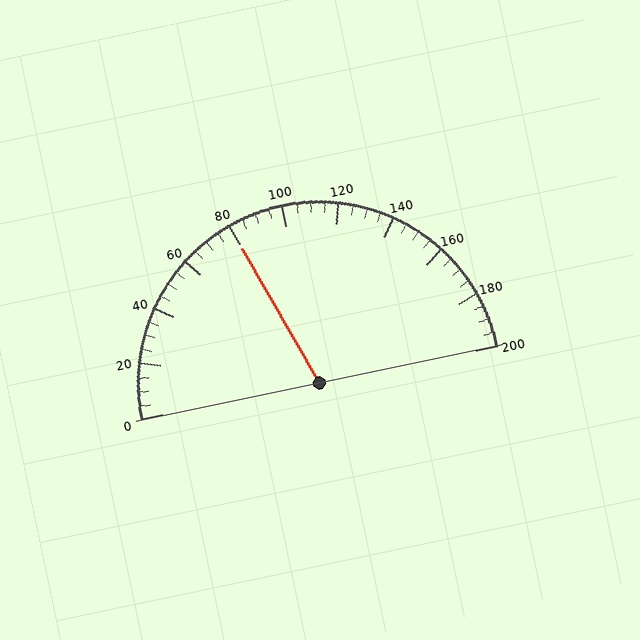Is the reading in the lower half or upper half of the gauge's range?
The reading is in the lower half of the range (0 to 200).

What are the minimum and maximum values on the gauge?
The gauge ranges from 0 to 200.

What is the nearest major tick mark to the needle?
The nearest major tick mark is 80.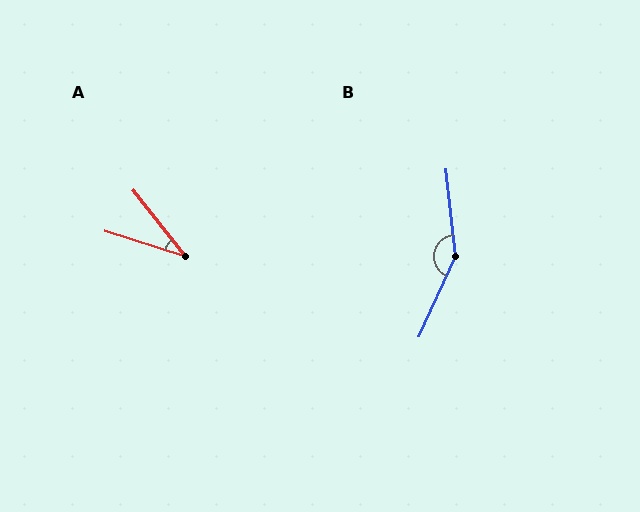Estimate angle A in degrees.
Approximately 34 degrees.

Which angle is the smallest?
A, at approximately 34 degrees.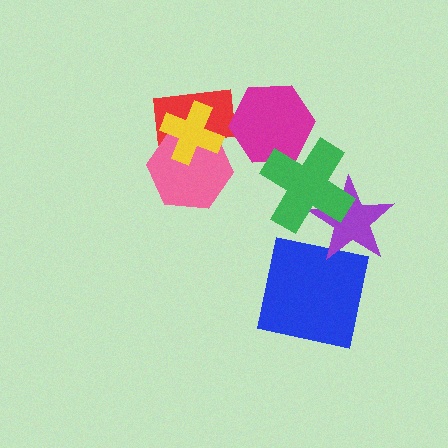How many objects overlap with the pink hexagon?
2 objects overlap with the pink hexagon.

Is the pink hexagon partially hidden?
Yes, it is partially covered by another shape.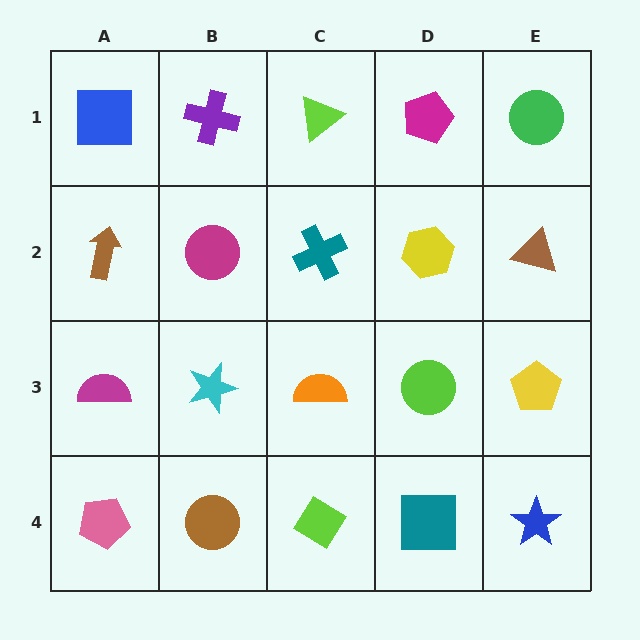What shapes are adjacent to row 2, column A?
A blue square (row 1, column A), a magenta semicircle (row 3, column A), a magenta circle (row 2, column B).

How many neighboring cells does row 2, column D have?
4.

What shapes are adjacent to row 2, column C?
A lime triangle (row 1, column C), an orange semicircle (row 3, column C), a magenta circle (row 2, column B), a yellow hexagon (row 2, column D).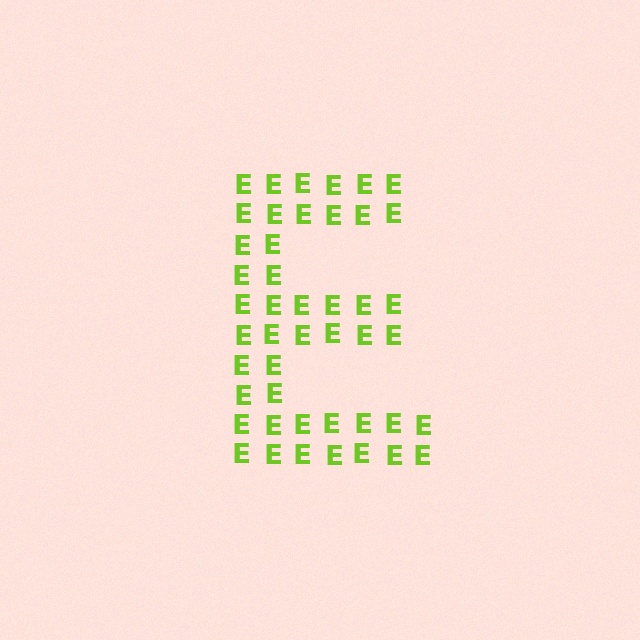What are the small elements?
The small elements are letter E's.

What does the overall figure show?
The overall figure shows the letter E.